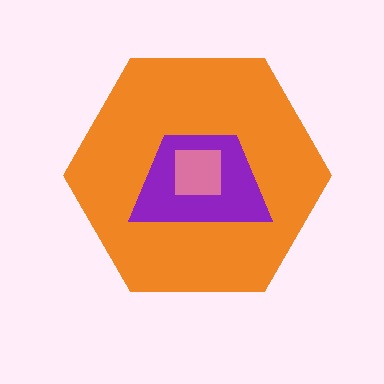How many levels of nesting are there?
3.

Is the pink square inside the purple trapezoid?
Yes.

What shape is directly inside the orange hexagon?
The purple trapezoid.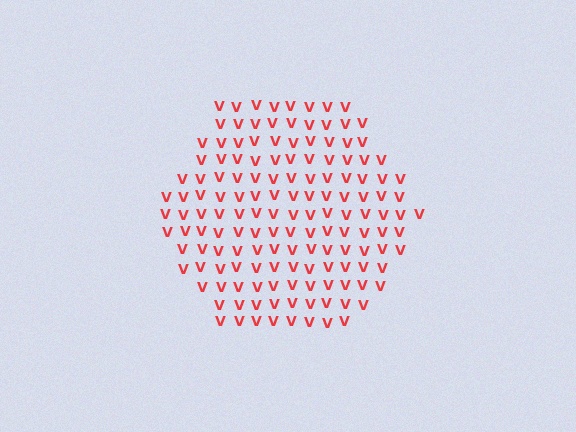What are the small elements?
The small elements are letter V's.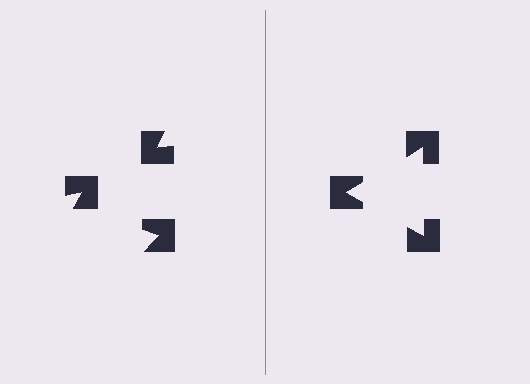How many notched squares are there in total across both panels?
6 — 3 on each side.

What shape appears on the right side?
An illusory triangle.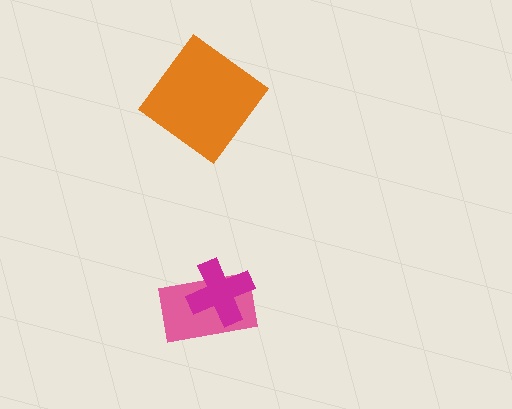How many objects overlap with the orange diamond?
0 objects overlap with the orange diamond.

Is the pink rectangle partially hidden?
Yes, it is partially covered by another shape.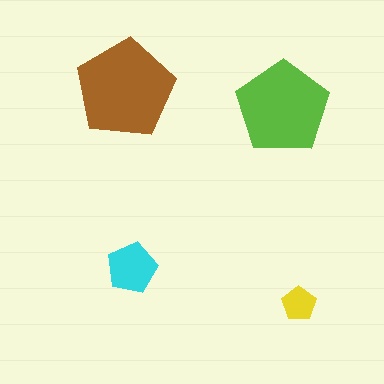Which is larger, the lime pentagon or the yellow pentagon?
The lime one.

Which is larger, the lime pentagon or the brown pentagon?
The brown one.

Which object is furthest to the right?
The yellow pentagon is rightmost.